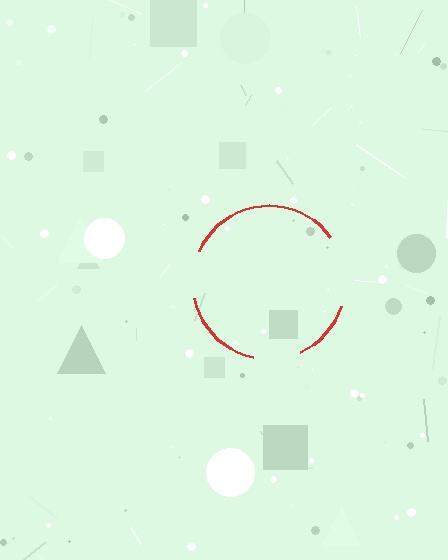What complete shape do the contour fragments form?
The contour fragments form a circle.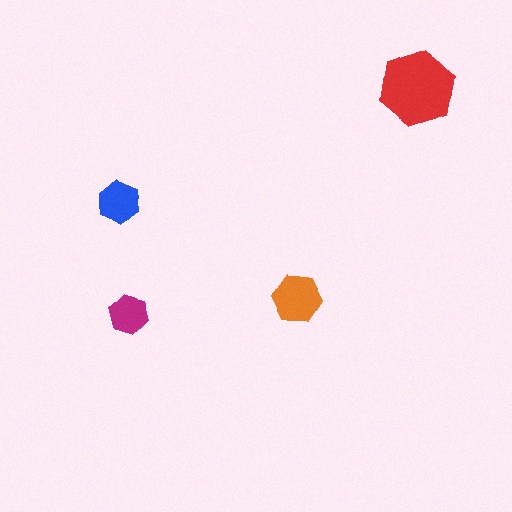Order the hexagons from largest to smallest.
the red one, the orange one, the blue one, the magenta one.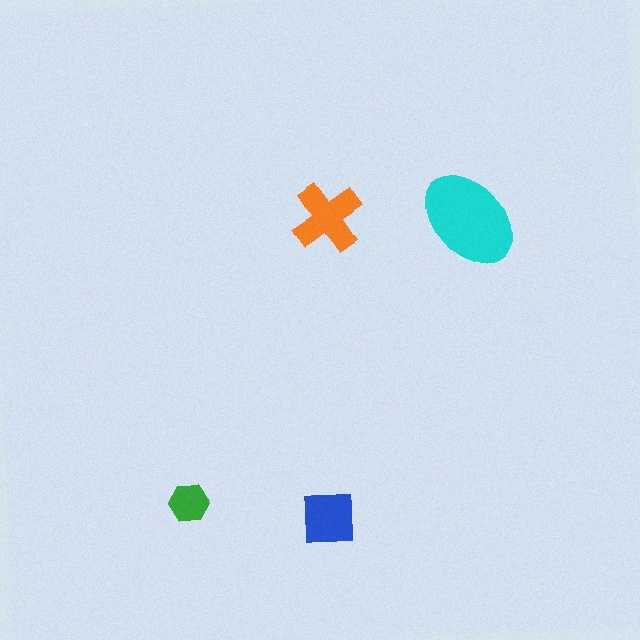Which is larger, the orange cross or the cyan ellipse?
The cyan ellipse.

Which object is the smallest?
The green hexagon.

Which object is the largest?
The cyan ellipse.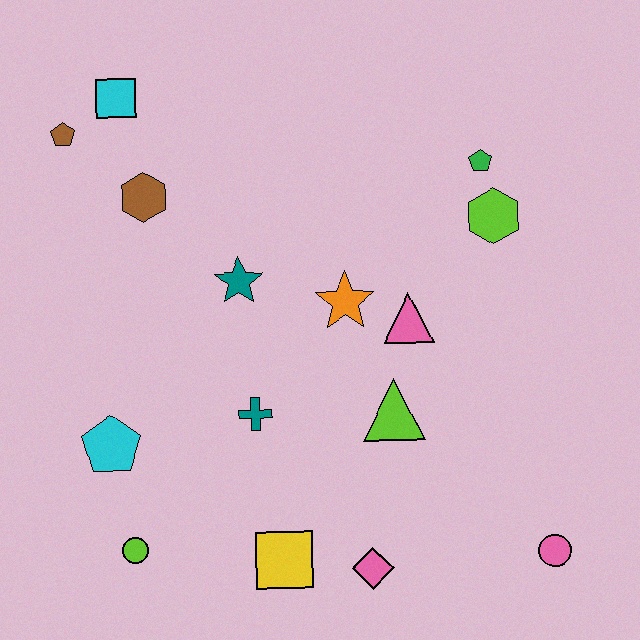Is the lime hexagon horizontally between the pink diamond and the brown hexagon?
No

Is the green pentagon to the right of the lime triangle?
Yes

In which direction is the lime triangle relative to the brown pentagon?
The lime triangle is to the right of the brown pentagon.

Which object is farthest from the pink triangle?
The brown pentagon is farthest from the pink triangle.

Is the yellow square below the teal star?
Yes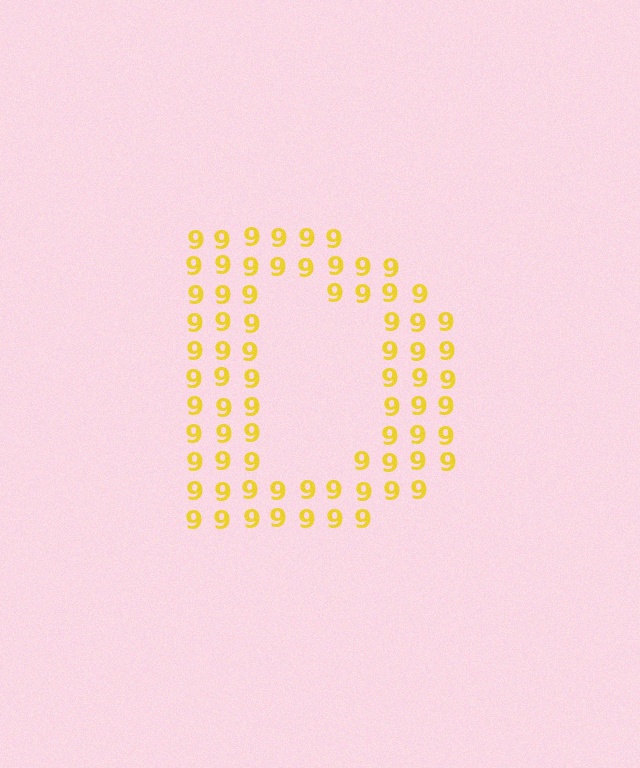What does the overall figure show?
The overall figure shows the letter D.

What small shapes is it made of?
It is made of small digit 9's.